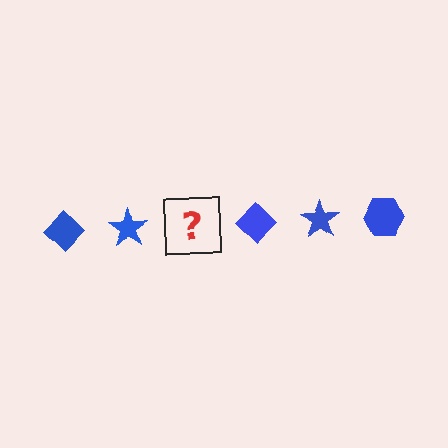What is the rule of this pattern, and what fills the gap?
The rule is that the pattern cycles through diamond, star, hexagon shapes in blue. The gap should be filled with a blue hexagon.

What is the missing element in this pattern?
The missing element is a blue hexagon.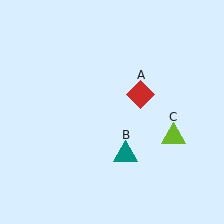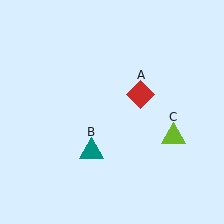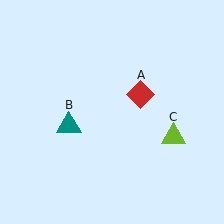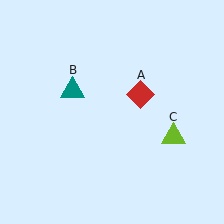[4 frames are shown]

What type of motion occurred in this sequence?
The teal triangle (object B) rotated clockwise around the center of the scene.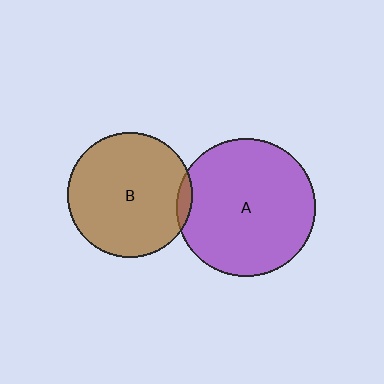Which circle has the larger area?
Circle A (purple).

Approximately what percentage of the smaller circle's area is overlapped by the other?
Approximately 5%.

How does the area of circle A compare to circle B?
Approximately 1.2 times.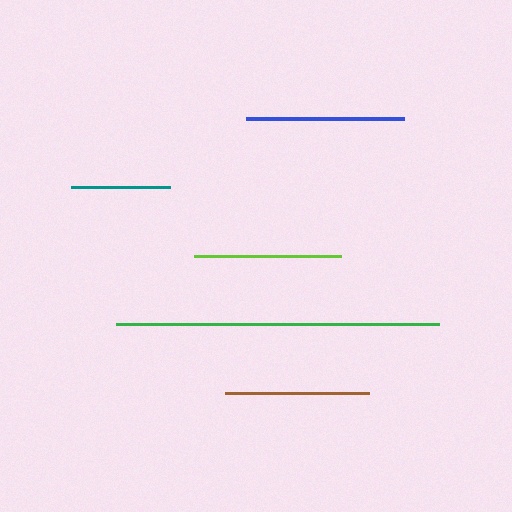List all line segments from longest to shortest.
From longest to shortest: green, blue, lime, brown, teal.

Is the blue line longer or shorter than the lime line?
The blue line is longer than the lime line.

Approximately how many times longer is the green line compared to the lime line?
The green line is approximately 2.2 times the length of the lime line.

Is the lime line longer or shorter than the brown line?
The lime line is longer than the brown line.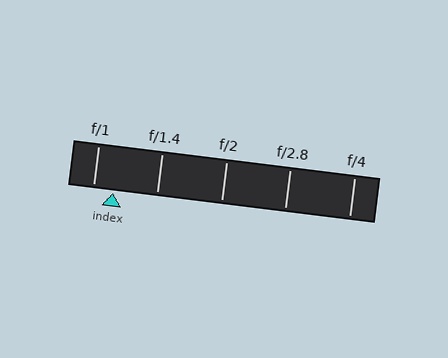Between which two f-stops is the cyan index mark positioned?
The index mark is between f/1 and f/1.4.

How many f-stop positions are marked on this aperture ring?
There are 5 f-stop positions marked.